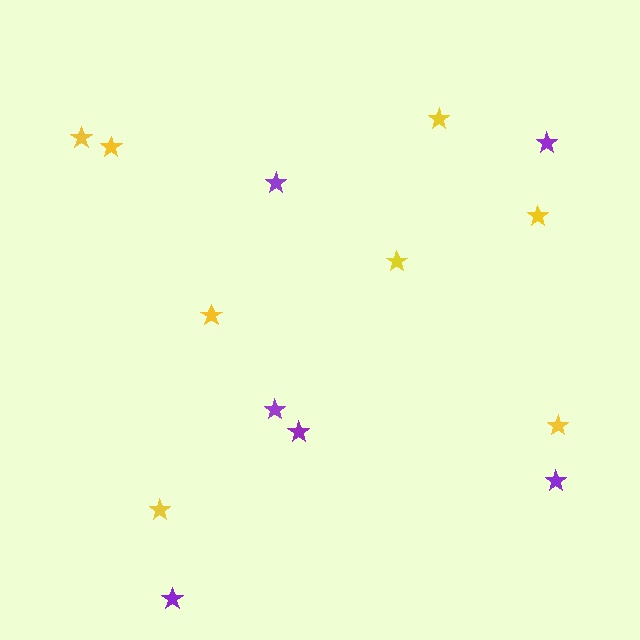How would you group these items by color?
There are 2 groups: one group of purple stars (6) and one group of yellow stars (8).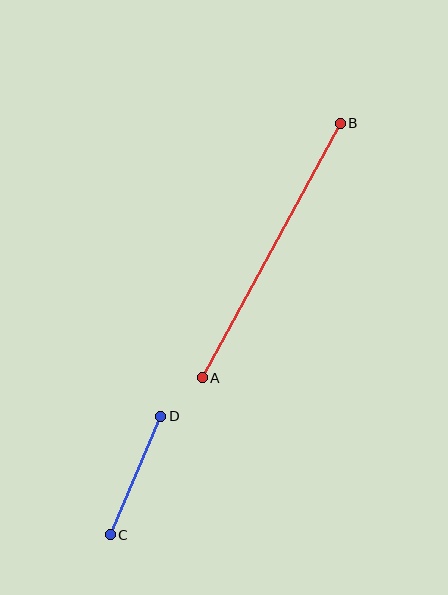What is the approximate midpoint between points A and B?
The midpoint is at approximately (271, 250) pixels.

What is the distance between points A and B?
The distance is approximately 289 pixels.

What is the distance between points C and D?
The distance is approximately 129 pixels.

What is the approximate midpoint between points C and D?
The midpoint is at approximately (136, 476) pixels.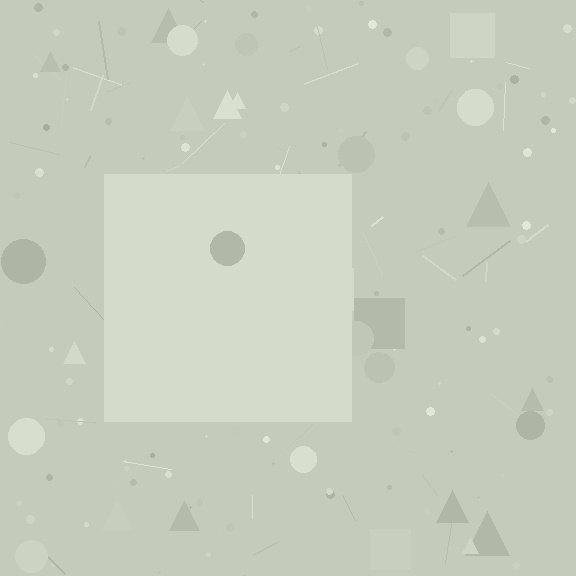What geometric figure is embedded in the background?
A square is embedded in the background.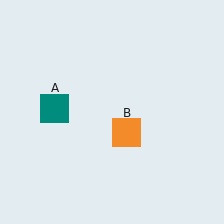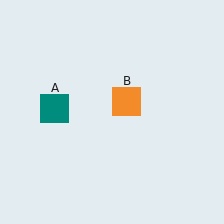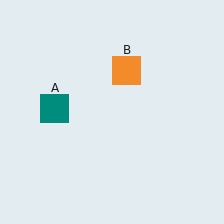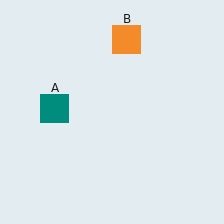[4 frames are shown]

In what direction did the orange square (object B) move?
The orange square (object B) moved up.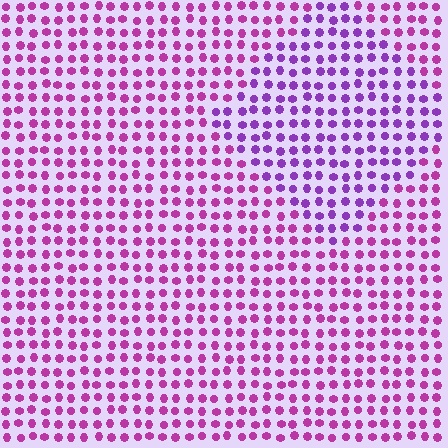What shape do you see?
I see a diamond.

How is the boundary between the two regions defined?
The boundary is defined purely by a slight shift in hue (about 30 degrees). Spacing, size, and orientation are identical on both sides.